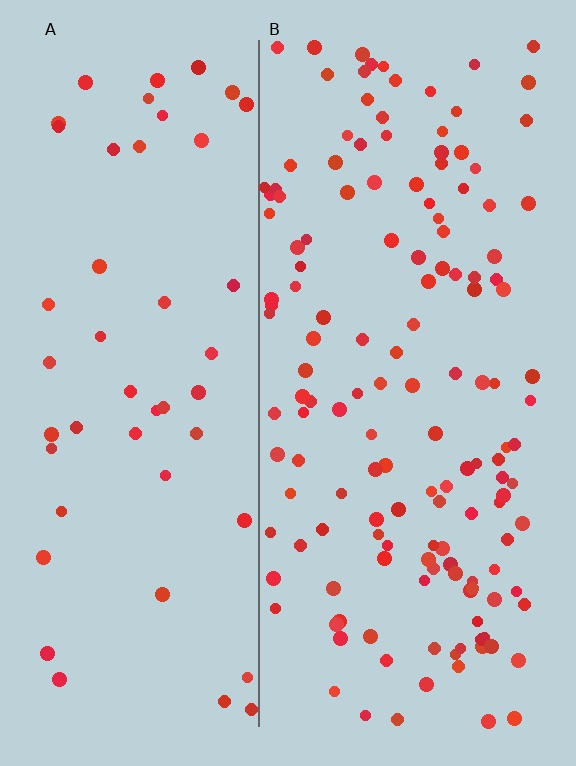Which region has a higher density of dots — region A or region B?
B (the right).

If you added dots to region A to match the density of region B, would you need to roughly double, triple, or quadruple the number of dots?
Approximately triple.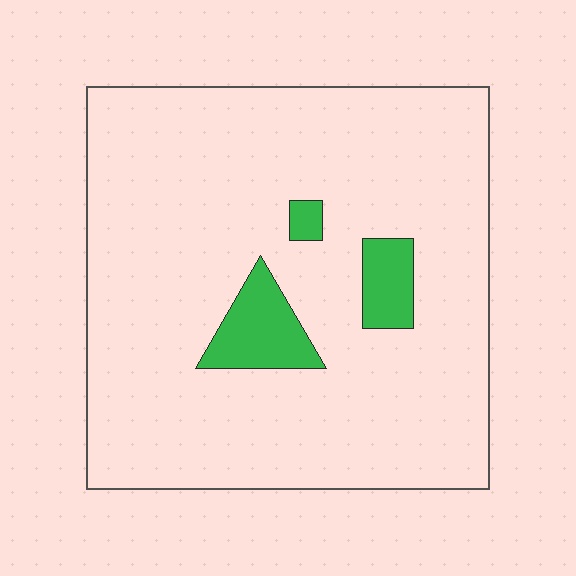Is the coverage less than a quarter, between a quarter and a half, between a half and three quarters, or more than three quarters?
Less than a quarter.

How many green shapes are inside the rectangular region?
3.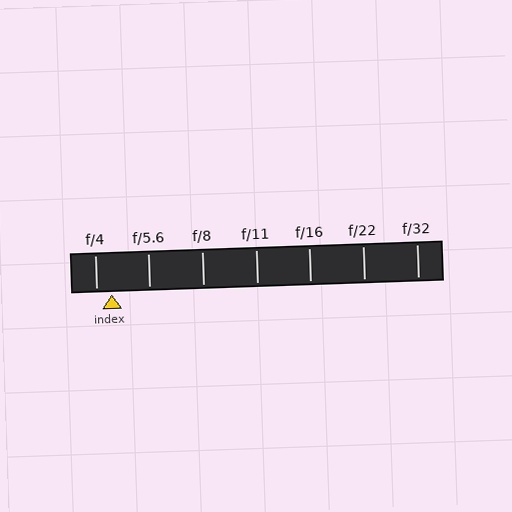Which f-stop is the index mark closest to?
The index mark is closest to f/4.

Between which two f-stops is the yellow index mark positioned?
The index mark is between f/4 and f/5.6.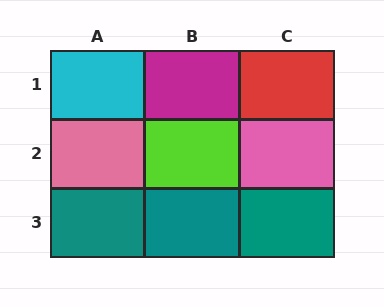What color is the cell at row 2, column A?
Pink.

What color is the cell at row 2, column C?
Pink.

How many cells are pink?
2 cells are pink.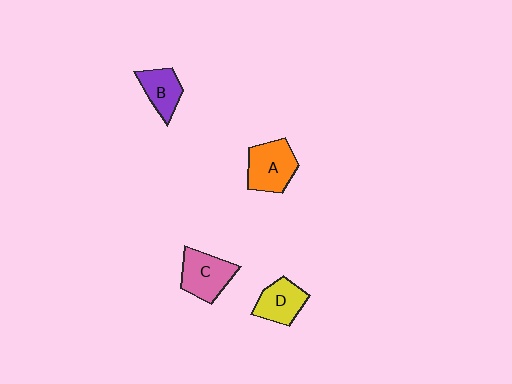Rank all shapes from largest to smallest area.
From largest to smallest: A (orange), C (pink), D (yellow), B (purple).